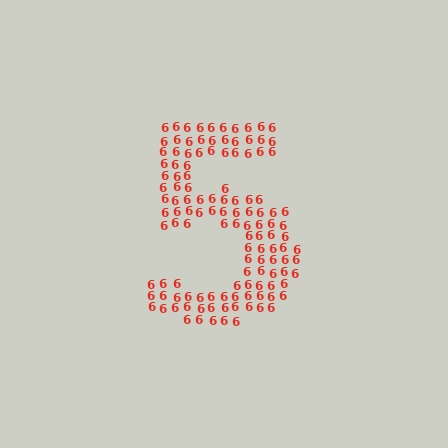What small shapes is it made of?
It is made of small digit 6's.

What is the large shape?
The large shape is the digit 5.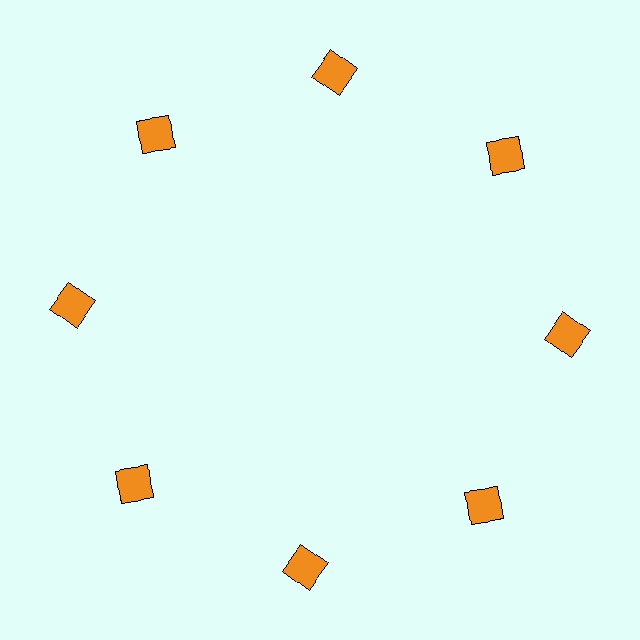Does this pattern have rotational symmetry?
Yes, this pattern has 8-fold rotational symmetry. It looks the same after rotating 45 degrees around the center.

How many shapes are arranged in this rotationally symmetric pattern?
There are 8 shapes, arranged in 8 groups of 1.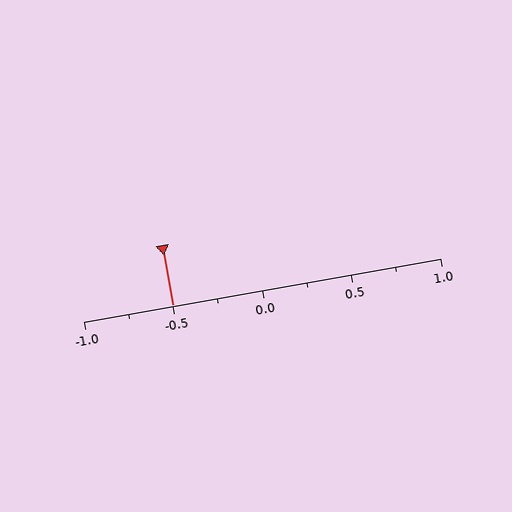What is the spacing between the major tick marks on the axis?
The major ticks are spaced 0.5 apart.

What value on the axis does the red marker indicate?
The marker indicates approximately -0.5.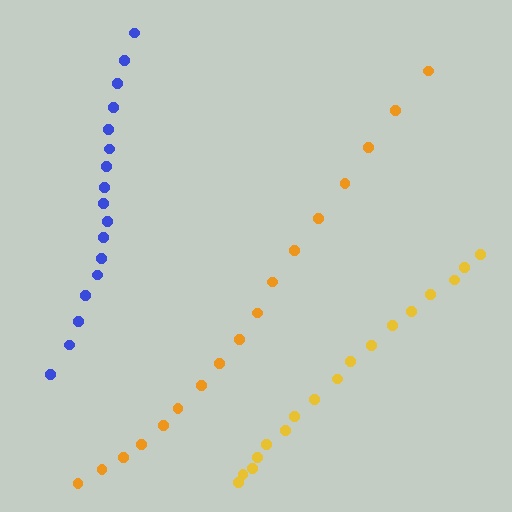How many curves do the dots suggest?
There are 3 distinct paths.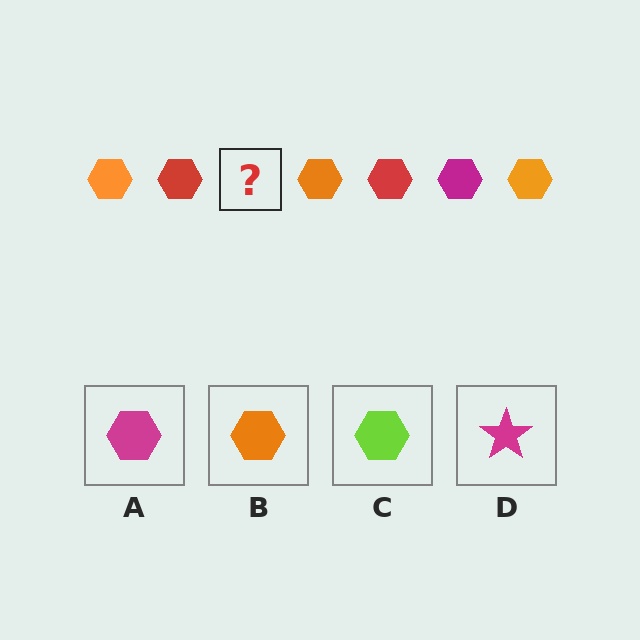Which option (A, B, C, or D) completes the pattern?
A.